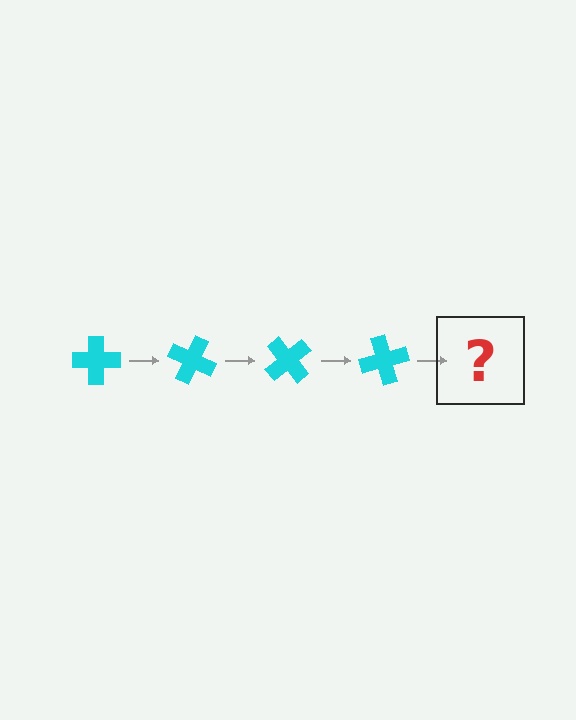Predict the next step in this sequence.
The next step is a cyan cross rotated 100 degrees.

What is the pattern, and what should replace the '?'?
The pattern is that the cross rotates 25 degrees each step. The '?' should be a cyan cross rotated 100 degrees.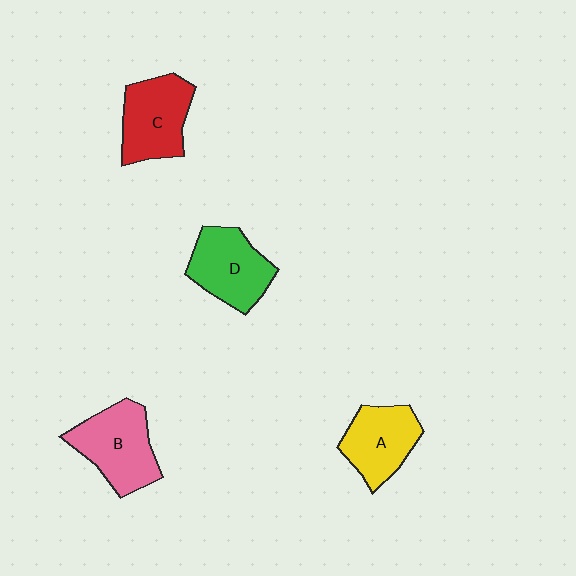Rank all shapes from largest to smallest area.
From largest to smallest: B (pink), C (red), D (green), A (yellow).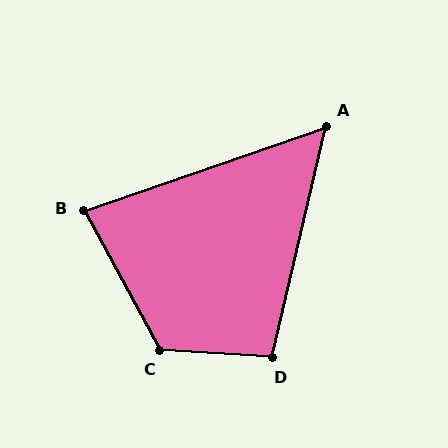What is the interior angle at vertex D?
Approximately 100 degrees (obtuse).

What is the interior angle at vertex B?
Approximately 80 degrees (acute).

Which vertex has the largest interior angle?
C, at approximately 122 degrees.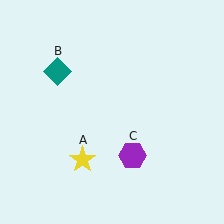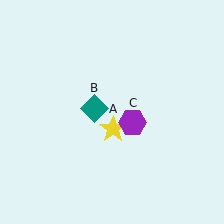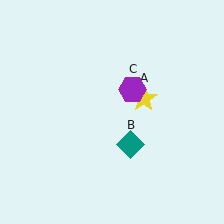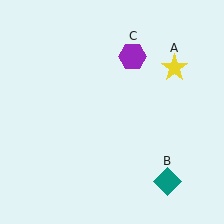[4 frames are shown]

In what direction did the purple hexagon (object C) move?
The purple hexagon (object C) moved up.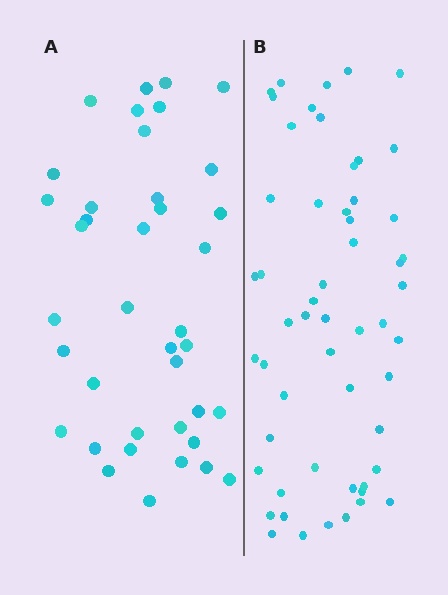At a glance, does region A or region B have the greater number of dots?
Region B (the right region) has more dots.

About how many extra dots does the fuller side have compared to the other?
Region B has approximately 15 more dots than region A.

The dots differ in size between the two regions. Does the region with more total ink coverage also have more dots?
No. Region A has more total ink coverage because its dots are larger, but region B actually contains more individual dots. Total area can be misleading — the number of items is what matters here.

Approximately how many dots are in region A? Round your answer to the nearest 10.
About 40 dots. (The exact count is 39, which rounds to 40.)